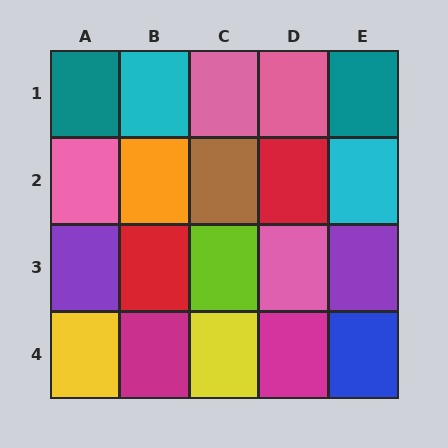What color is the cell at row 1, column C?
Pink.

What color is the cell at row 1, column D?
Pink.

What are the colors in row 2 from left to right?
Pink, orange, brown, red, cyan.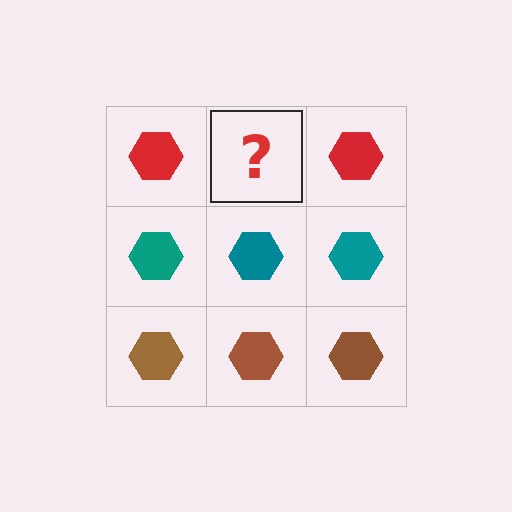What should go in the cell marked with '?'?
The missing cell should contain a red hexagon.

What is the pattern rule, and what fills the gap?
The rule is that each row has a consistent color. The gap should be filled with a red hexagon.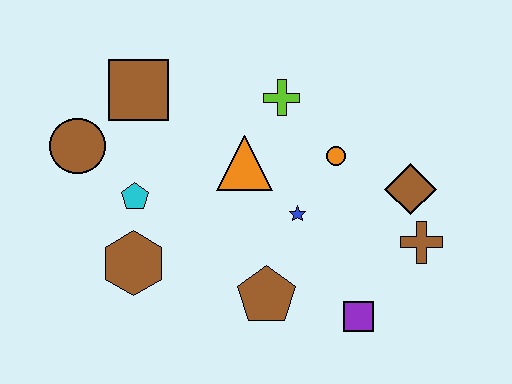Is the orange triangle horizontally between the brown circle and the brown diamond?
Yes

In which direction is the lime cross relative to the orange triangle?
The lime cross is above the orange triangle.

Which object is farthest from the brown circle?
The brown cross is farthest from the brown circle.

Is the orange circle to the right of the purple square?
No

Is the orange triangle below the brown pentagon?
No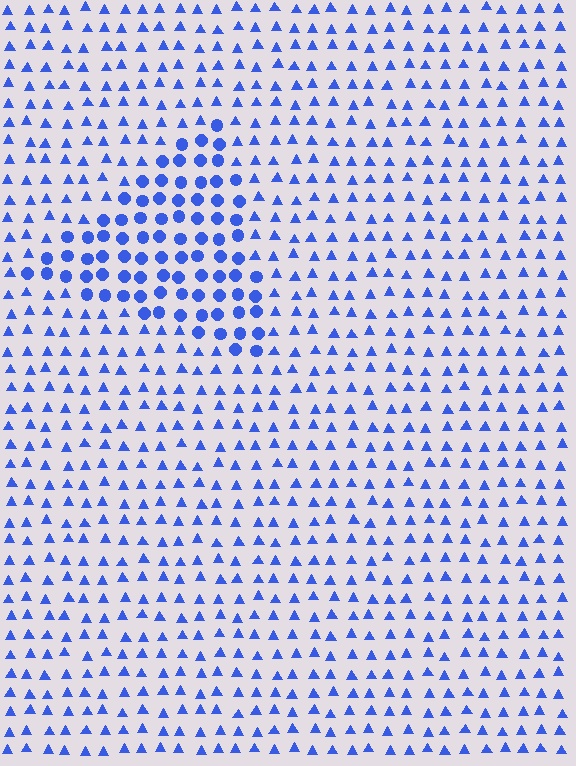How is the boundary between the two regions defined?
The boundary is defined by a change in element shape: circles inside vs. triangles outside. All elements share the same color and spacing.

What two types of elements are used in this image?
The image uses circles inside the triangle region and triangles outside it.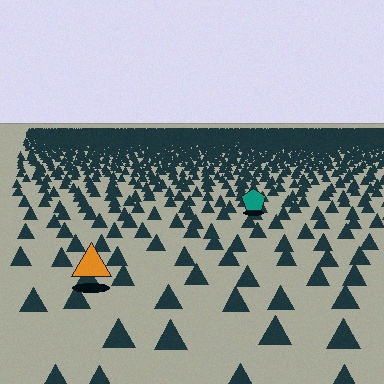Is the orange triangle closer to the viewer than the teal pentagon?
Yes. The orange triangle is closer — you can tell from the texture gradient: the ground texture is coarser near it.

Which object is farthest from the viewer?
The teal pentagon is farthest from the viewer. It appears smaller and the ground texture around it is denser.